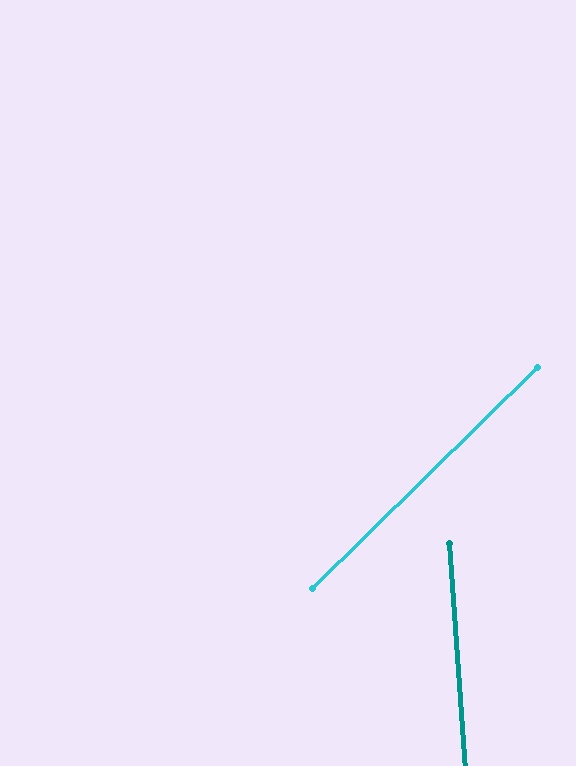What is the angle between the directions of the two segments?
Approximately 50 degrees.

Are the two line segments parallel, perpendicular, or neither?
Neither parallel nor perpendicular — they differ by about 50°.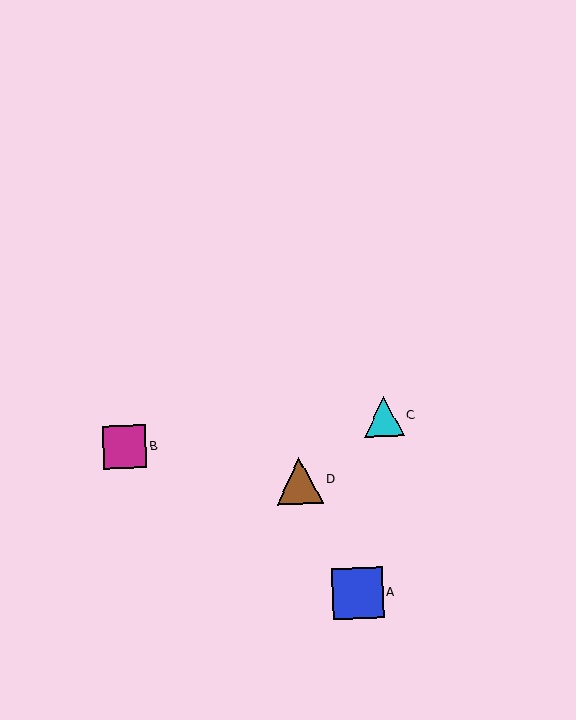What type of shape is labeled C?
Shape C is a cyan triangle.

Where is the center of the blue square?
The center of the blue square is at (358, 594).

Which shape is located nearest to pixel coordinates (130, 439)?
The magenta square (labeled B) at (125, 447) is nearest to that location.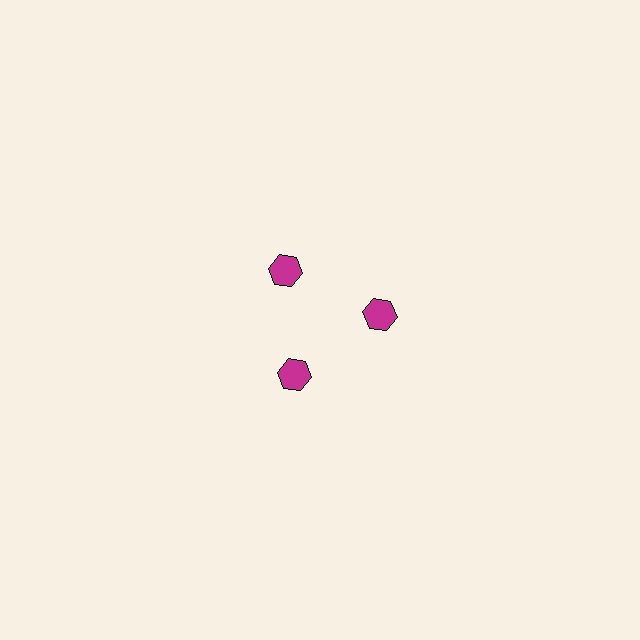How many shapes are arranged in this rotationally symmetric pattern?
There are 3 shapes, arranged in 3 groups of 1.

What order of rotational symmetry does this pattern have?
This pattern has 3-fold rotational symmetry.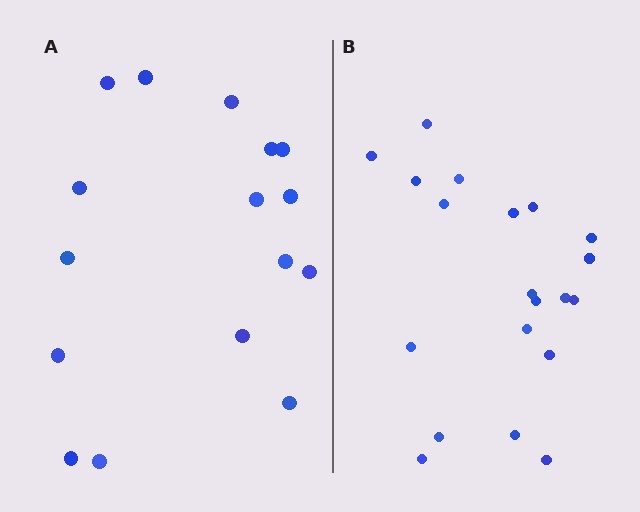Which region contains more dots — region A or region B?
Region B (the right region) has more dots.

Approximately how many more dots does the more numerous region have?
Region B has about 4 more dots than region A.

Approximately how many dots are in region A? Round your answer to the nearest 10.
About 20 dots. (The exact count is 16, which rounds to 20.)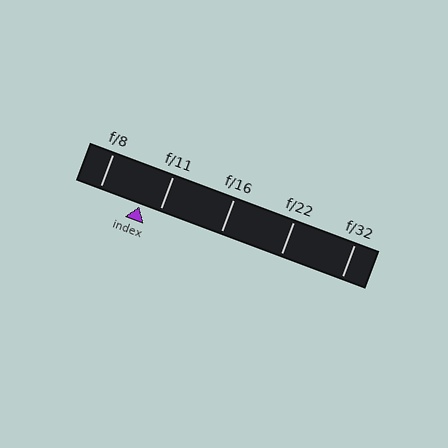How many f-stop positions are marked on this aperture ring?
There are 5 f-stop positions marked.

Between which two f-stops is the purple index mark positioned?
The index mark is between f/8 and f/11.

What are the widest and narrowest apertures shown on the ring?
The widest aperture shown is f/8 and the narrowest is f/32.